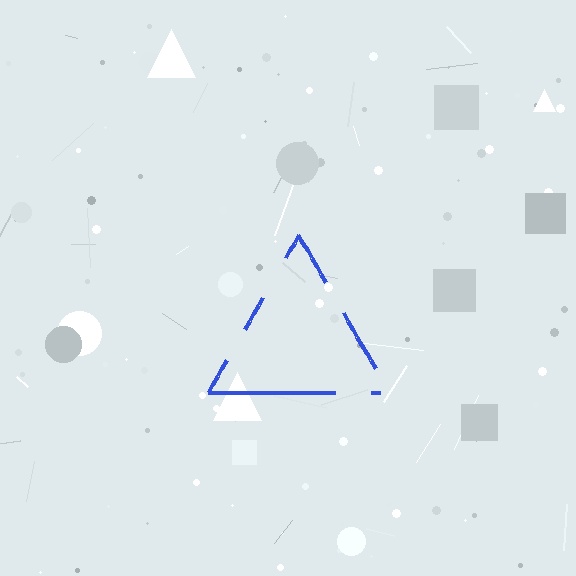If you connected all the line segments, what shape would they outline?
They would outline a triangle.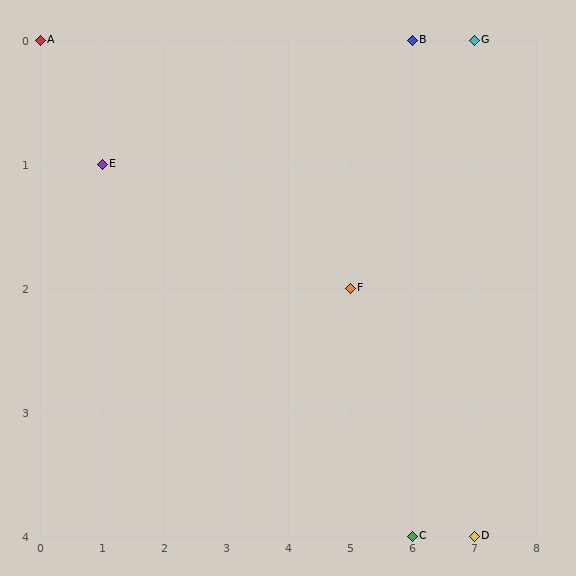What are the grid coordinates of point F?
Point F is at grid coordinates (5, 2).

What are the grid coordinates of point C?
Point C is at grid coordinates (6, 4).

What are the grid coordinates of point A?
Point A is at grid coordinates (0, 0).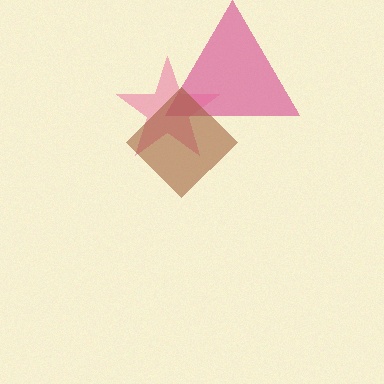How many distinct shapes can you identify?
There are 3 distinct shapes: a magenta triangle, a pink star, a brown diamond.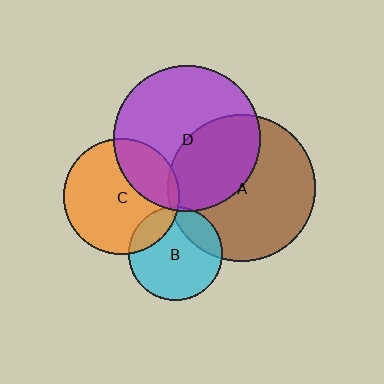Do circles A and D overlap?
Yes.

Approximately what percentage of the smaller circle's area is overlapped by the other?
Approximately 40%.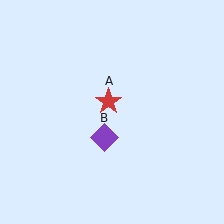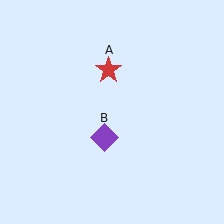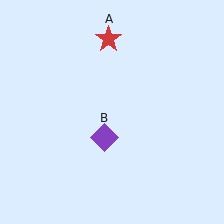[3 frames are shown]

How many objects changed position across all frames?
1 object changed position: red star (object A).